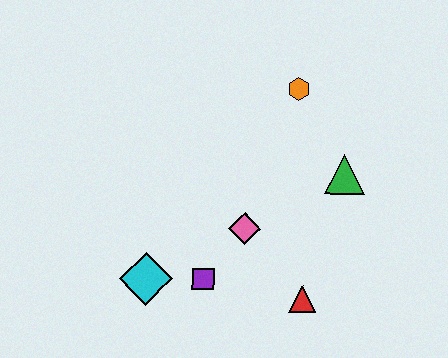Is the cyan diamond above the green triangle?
No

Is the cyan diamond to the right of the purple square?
No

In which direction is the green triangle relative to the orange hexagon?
The green triangle is below the orange hexagon.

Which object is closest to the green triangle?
The orange hexagon is closest to the green triangle.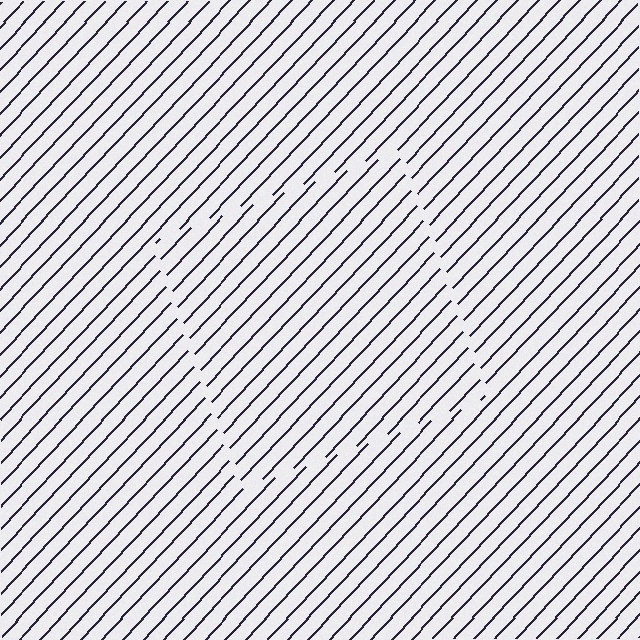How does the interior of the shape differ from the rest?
The interior of the shape contains the same grating, shifted by half a period — the contour is defined by the phase discontinuity where line-ends from the inner and outer gratings abut.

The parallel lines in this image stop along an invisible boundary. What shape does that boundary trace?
An illusory square. The interior of the shape contains the same grating, shifted by half a period — the contour is defined by the phase discontinuity where line-ends from the inner and outer gratings abut.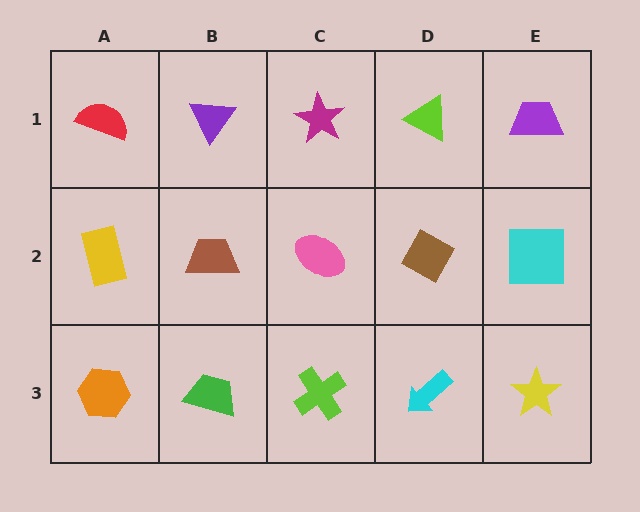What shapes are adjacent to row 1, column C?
A pink ellipse (row 2, column C), a purple triangle (row 1, column B), a lime triangle (row 1, column D).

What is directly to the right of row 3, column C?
A cyan arrow.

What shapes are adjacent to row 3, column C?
A pink ellipse (row 2, column C), a green trapezoid (row 3, column B), a cyan arrow (row 3, column D).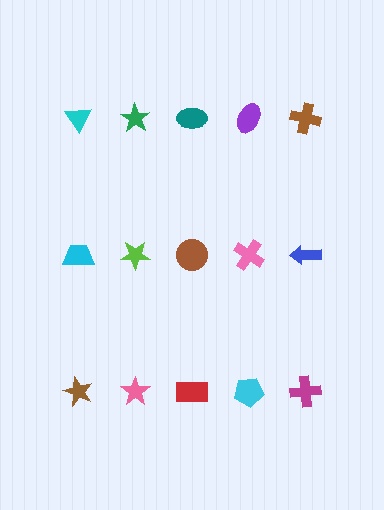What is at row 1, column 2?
A green star.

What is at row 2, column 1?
A cyan trapezoid.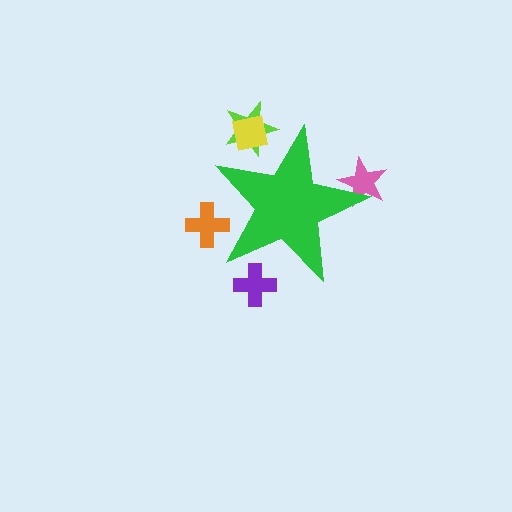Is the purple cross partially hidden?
Yes, the purple cross is partially hidden behind the green star.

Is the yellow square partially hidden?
Yes, the yellow square is partially hidden behind the green star.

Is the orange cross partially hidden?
Yes, the orange cross is partially hidden behind the green star.